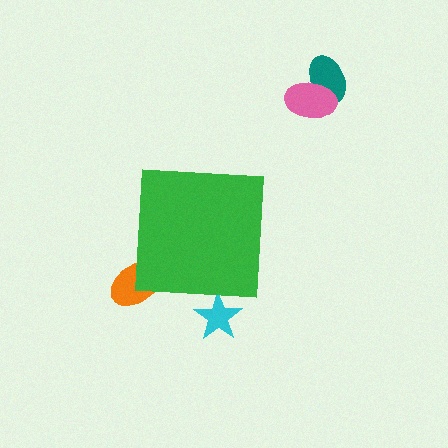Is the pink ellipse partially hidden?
No, the pink ellipse is fully visible.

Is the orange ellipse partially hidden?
Yes, the orange ellipse is partially hidden behind the green square.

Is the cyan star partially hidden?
Yes, the cyan star is partially hidden behind the green square.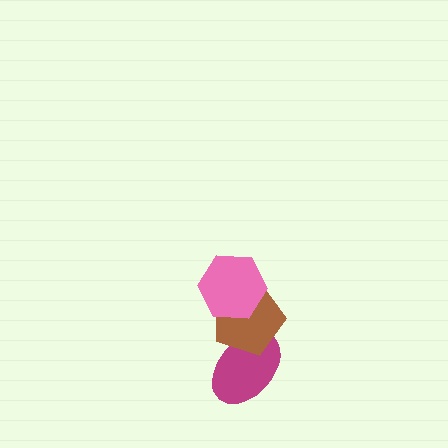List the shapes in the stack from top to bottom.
From top to bottom: the pink hexagon, the brown pentagon, the magenta ellipse.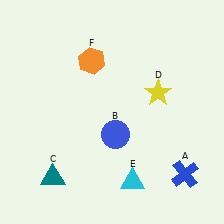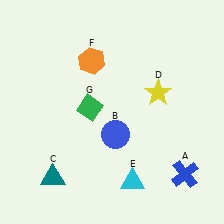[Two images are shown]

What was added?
A green diamond (G) was added in Image 2.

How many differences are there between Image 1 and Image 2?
There is 1 difference between the two images.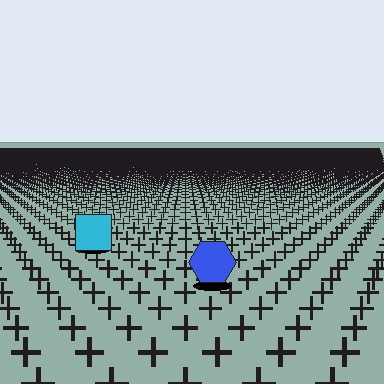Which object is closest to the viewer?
The blue hexagon is closest. The texture marks near it are larger and more spread out.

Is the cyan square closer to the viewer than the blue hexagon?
No. The blue hexagon is closer — you can tell from the texture gradient: the ground texture is coarser near it.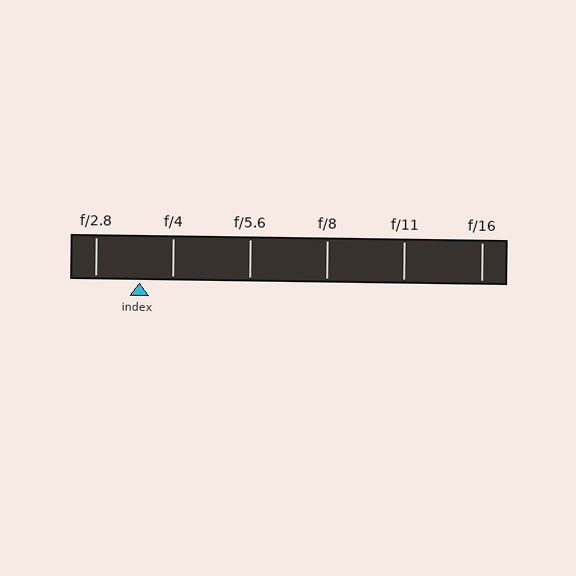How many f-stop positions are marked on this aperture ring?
There are 6 f-stop positions marked.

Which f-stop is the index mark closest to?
The index mark is closest to f/4.